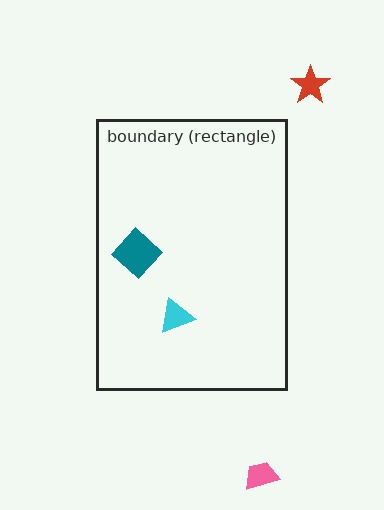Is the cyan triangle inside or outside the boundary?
Inside.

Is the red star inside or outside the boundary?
Outside.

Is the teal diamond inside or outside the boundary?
Inside.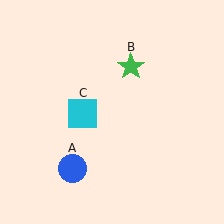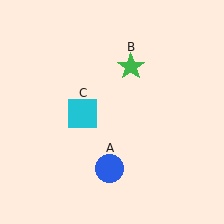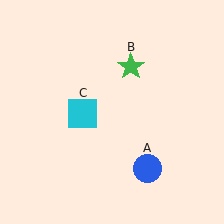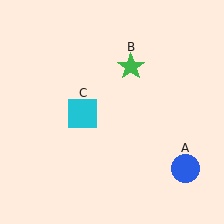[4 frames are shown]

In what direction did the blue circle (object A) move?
The blue circle (object A) moved right.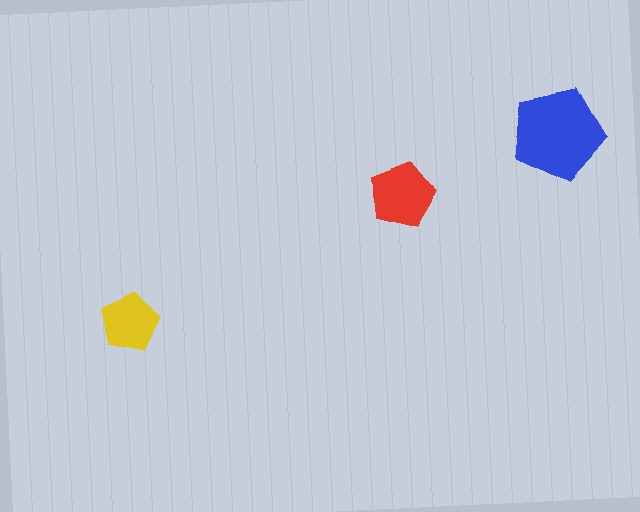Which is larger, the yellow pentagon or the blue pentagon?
The blue one.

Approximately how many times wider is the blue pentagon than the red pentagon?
About 1.5 times wider.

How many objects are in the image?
There are 3 objects in the image.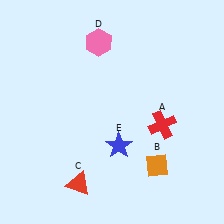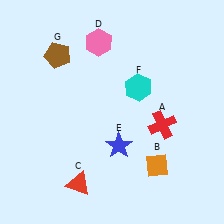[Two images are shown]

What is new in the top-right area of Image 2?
A cyan hexagon (F) was added in the top-right area of Image 2.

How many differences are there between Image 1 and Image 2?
There are 2 differences between the two images.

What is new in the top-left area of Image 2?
A brown pentagon (G) was added in the top-left area of Image 2.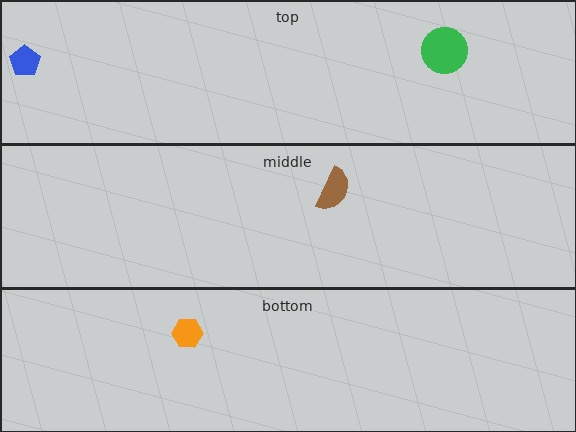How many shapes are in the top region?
2.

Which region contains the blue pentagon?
The top region.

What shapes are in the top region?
The blue pentagon, the green circle.